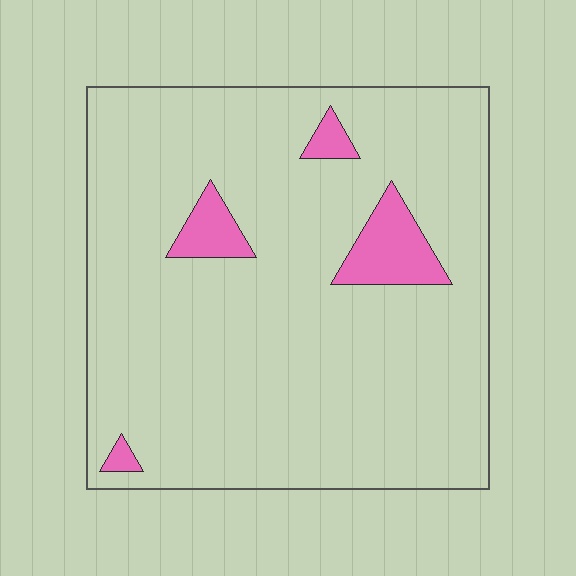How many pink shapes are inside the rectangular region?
4.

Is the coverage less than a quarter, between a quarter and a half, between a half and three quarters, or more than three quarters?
Less than a quarter.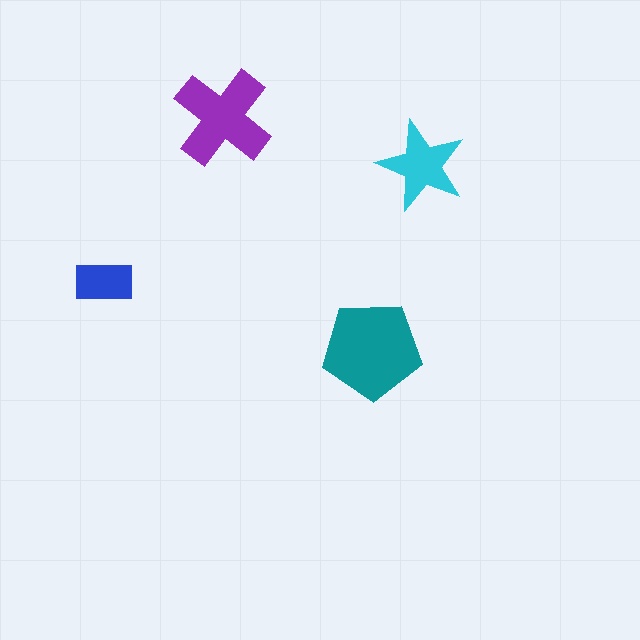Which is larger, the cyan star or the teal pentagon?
The teal pentagon.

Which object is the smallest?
The blue rectangle.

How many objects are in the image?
There are 4 objects in the image.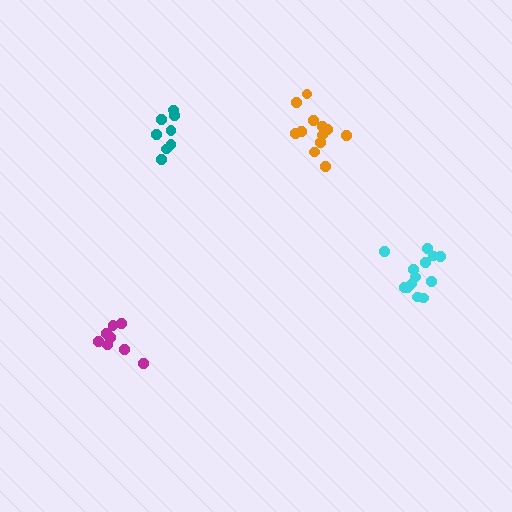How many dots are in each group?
Group 1: 8 dots, Group 2: 12 dots, Group 3: 8 dots, Group 4: 13 dots (41 total).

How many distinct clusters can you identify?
There are 4 distinct clusters.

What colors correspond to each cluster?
The clusters are colored: magenta, orange, teal, cyan.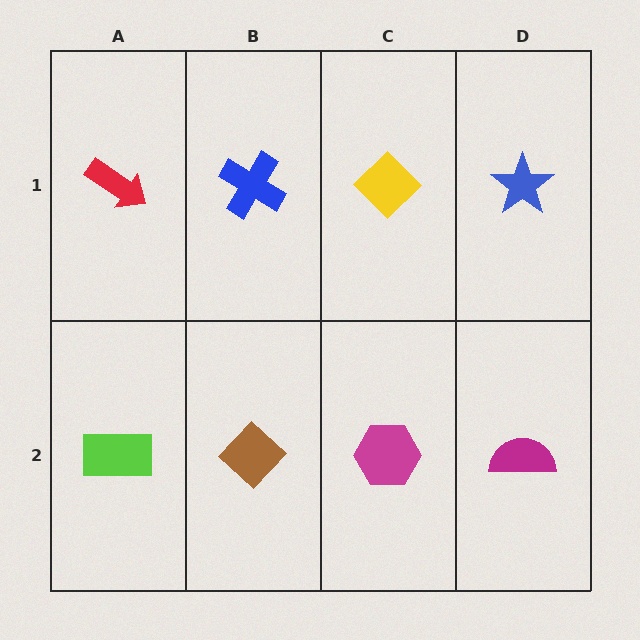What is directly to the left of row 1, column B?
A red arrow.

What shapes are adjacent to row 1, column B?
A brown diamond (row 2, column B), a red arrow (row 1, column A), a yellow diamond (row 1, column C).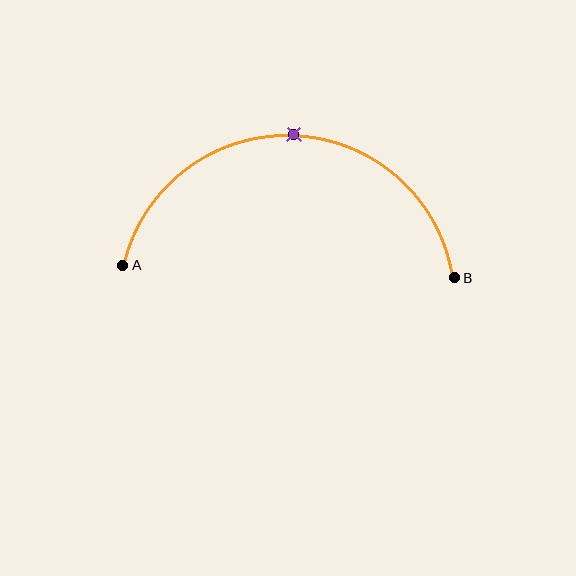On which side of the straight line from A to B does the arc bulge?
The arc bulges above the straight line connecting A and B.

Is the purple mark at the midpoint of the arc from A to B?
Yes. The purple mark lies on the arc at equal arc-length from both A and B — it is the arc midpoint.